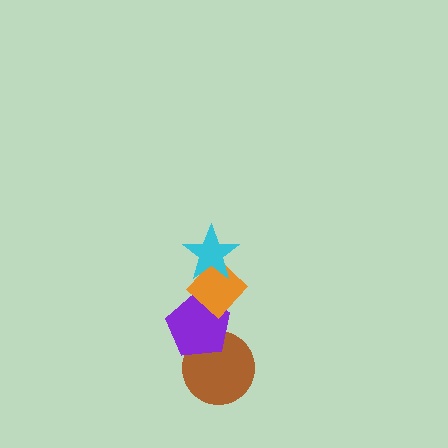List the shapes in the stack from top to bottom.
From top to bottom: the cyan star, the orange diamond, the purple pentagon, the brown circle.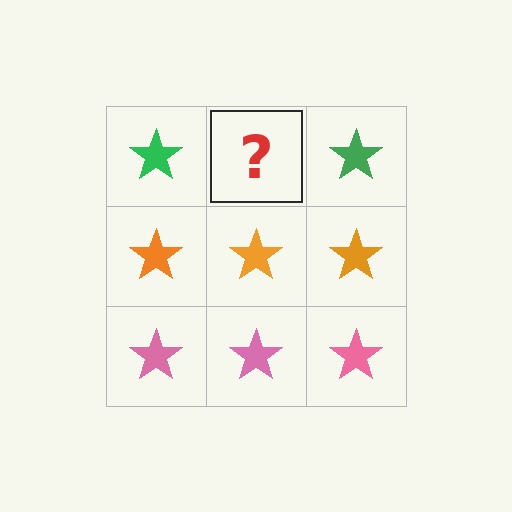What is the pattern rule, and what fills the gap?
The rule is that each row has a consistent color. The gap should be filled with a green star.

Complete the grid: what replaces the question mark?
The question mark should be replaced with a green star.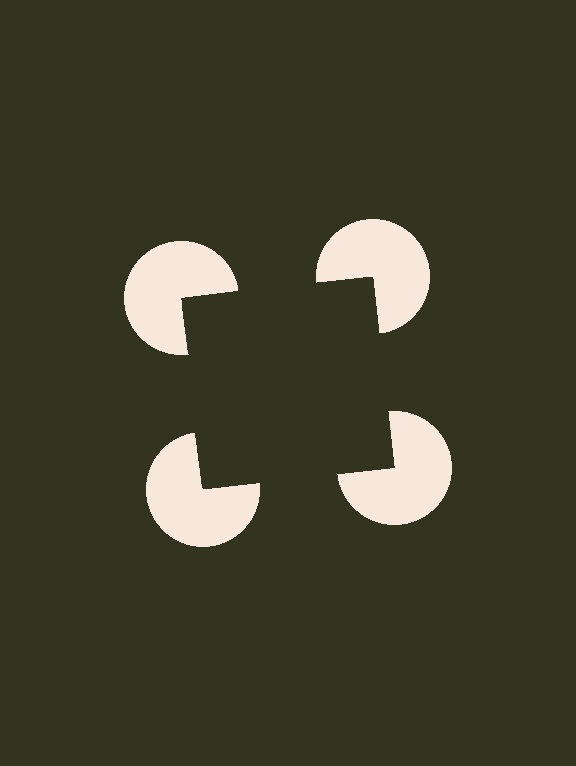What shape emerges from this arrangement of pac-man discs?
An illusory square — its edges are inferred from the aligned wedge cuts in the pac-man discs, not physically drawn.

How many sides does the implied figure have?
4 sides.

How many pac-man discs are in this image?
There are 4 — one at each vertex of the illusory square.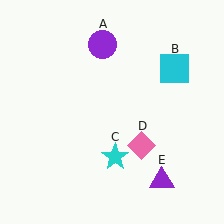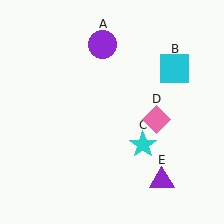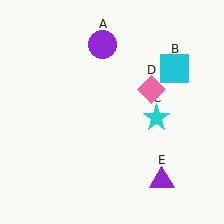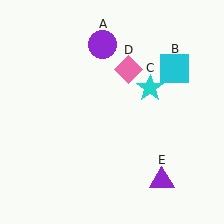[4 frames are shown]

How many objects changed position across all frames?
2 objects changed position: cyan star (object C), pink diamond (object D).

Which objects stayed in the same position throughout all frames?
Purple circle (object A) and cyan square (object B) and purple triangle (object E) remained stationary.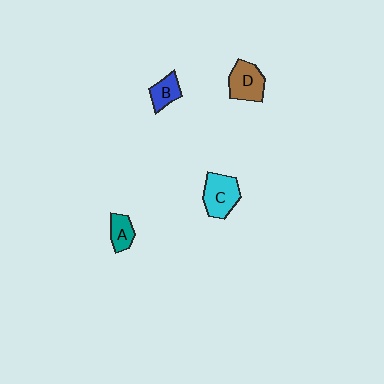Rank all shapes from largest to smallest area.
From largest to smallest: C (cyan), D (brown), B (blue), A (teal).